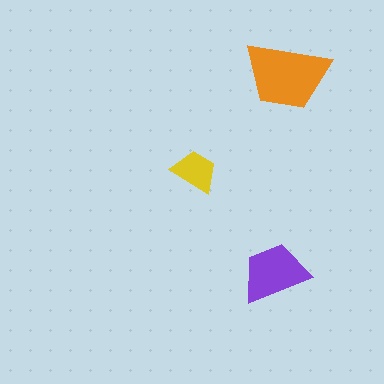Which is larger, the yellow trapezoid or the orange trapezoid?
The orange one.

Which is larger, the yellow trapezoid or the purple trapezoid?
The purple one.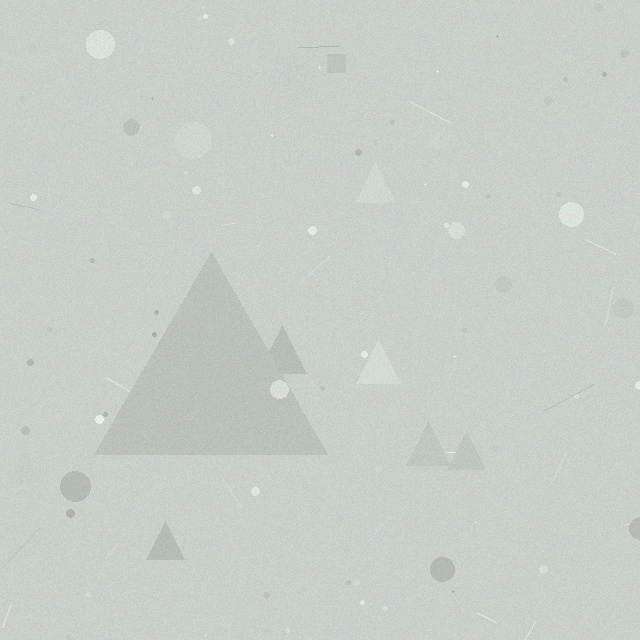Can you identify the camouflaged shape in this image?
The camouflaged shape is a triangle.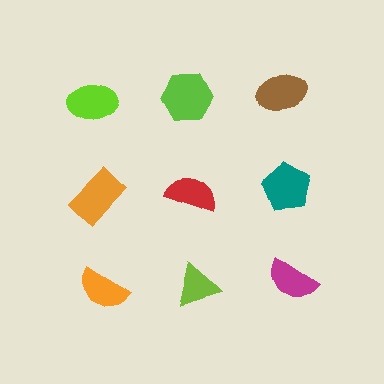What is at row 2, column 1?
An orange rectangle.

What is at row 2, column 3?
A teal pentagon.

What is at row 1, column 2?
A lime hexagon.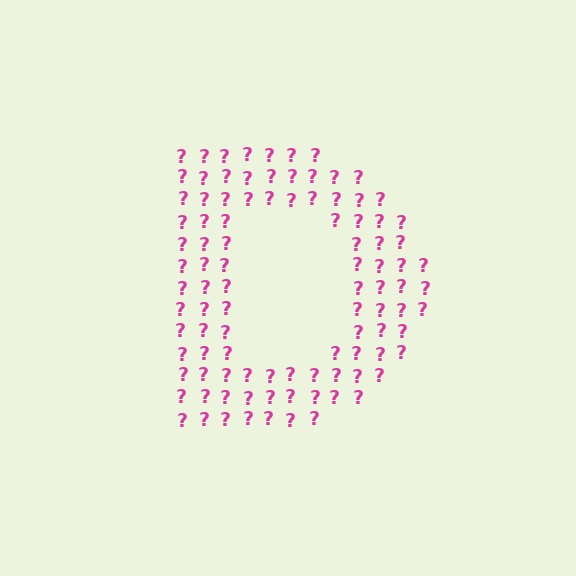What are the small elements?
The small elements are question marks.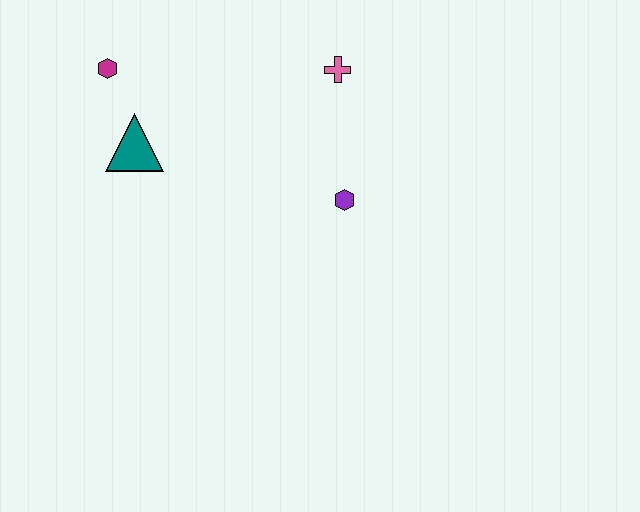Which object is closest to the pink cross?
The purple hexagon is closest to the pink cross.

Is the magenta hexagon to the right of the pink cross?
No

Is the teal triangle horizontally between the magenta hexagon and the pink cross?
Yes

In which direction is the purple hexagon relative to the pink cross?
The purple hexagon is below the pink cross.